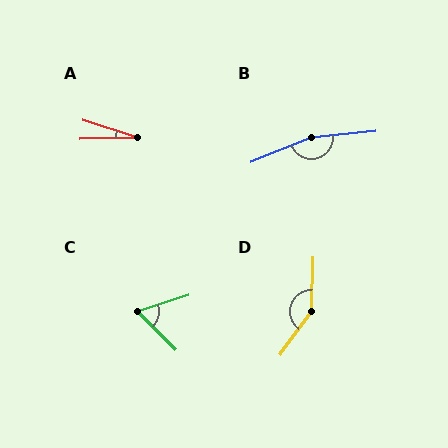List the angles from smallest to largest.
A (19°), C (63°), D (146°), B (163°).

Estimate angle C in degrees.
Approximately 63 degrees.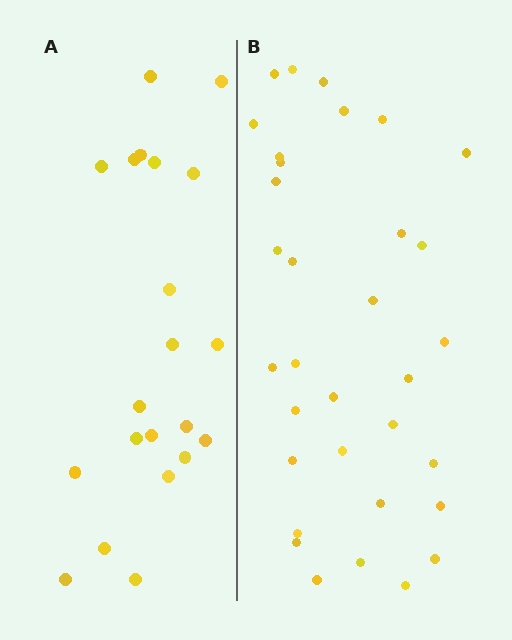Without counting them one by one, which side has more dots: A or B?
Region B (the right region) has more dots.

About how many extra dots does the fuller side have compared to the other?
Region B has roughly 12 or so more dots than region A.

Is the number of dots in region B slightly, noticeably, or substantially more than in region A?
Region B has substantially more. The ratio is roughly 1.6 to 1.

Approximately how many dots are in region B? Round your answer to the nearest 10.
About 30 dots. (The exact count is 33, which rounds to 30.)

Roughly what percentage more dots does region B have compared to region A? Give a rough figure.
About 55% more.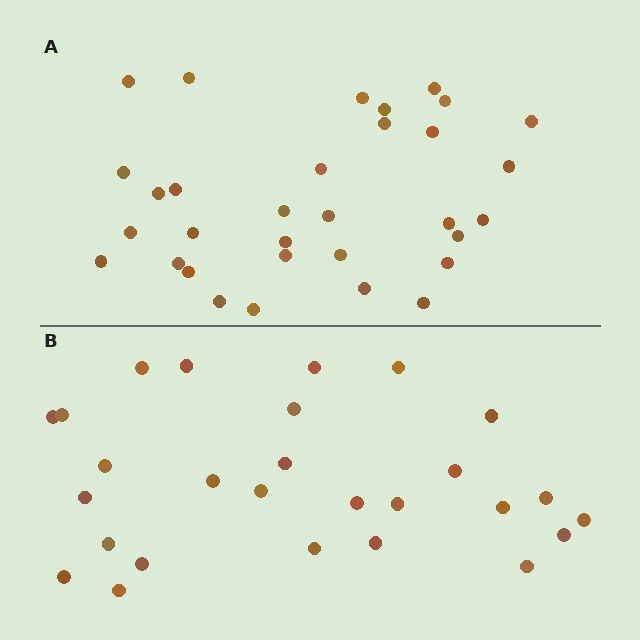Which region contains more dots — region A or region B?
Region A (the top region) has more dots.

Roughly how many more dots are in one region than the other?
Region A has about 5 more dots than region B.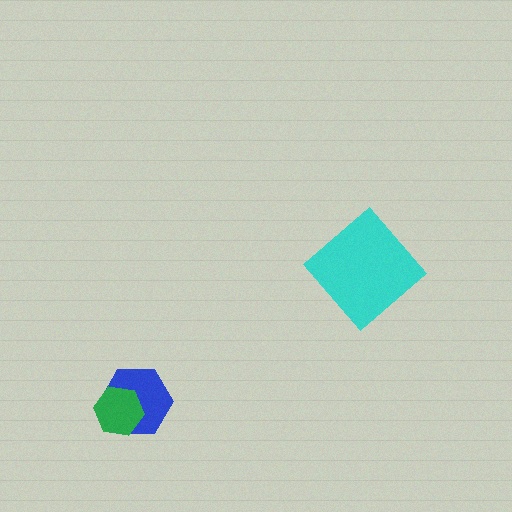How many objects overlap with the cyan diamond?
0 objects overlap with the cyan diamond.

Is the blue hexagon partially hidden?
Yes, it is partially covered by another shape.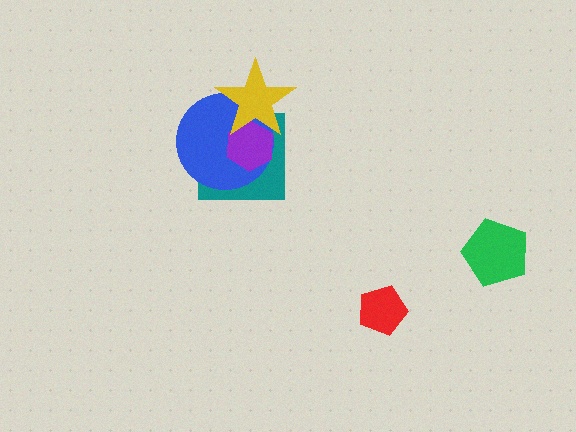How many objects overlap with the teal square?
3 objects overlap with the teal square.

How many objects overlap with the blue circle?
3 objects overlap with the blue circle.